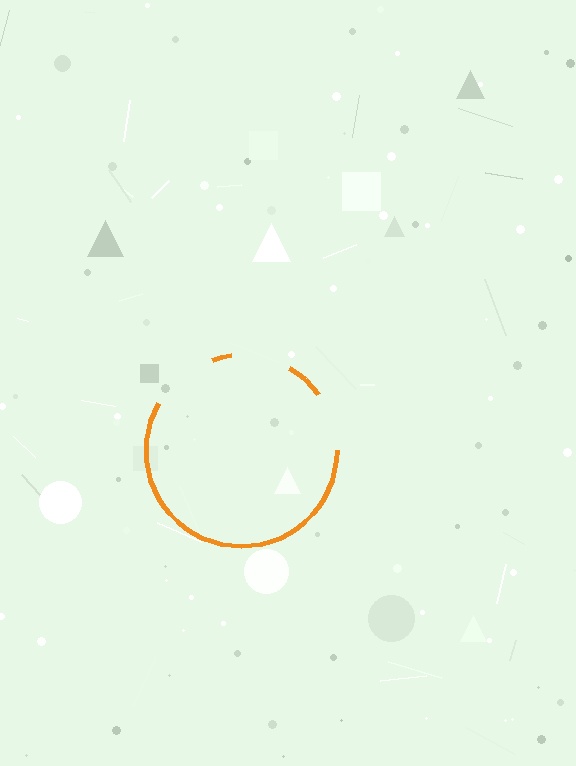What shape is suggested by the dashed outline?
The dashed outline suggests a circle.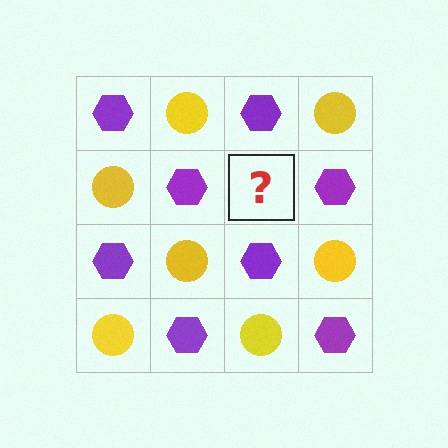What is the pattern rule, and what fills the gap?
The rule is that it alternates purple hexagon and yellow circle in a checkerboard pattern. The gap should be filled with a yellow circle.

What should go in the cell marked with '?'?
The missing cell should contain a yellow circle.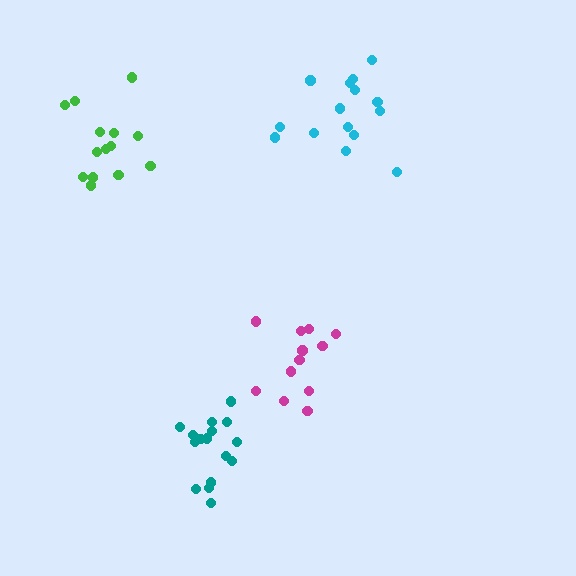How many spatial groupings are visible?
There are 4 spatial groupings.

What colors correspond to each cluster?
The clusters are colored: teal, magenta, cyan, green.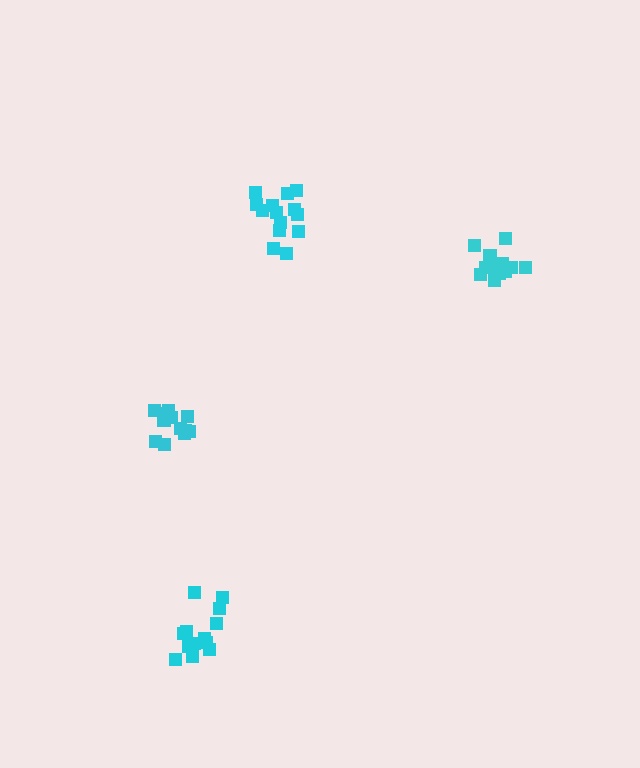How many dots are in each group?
Group 1: 14 dots, Group 2: 14 dots, Group 3: 14 dots, Group 4: 13 dots (55 total).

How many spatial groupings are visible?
There are 4 spatial groupings.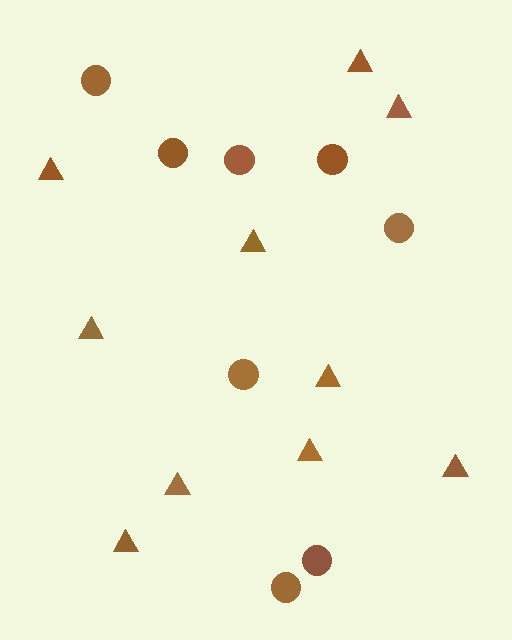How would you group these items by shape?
There are 2 groups: one group of circles (8) and one group of triangles (10).